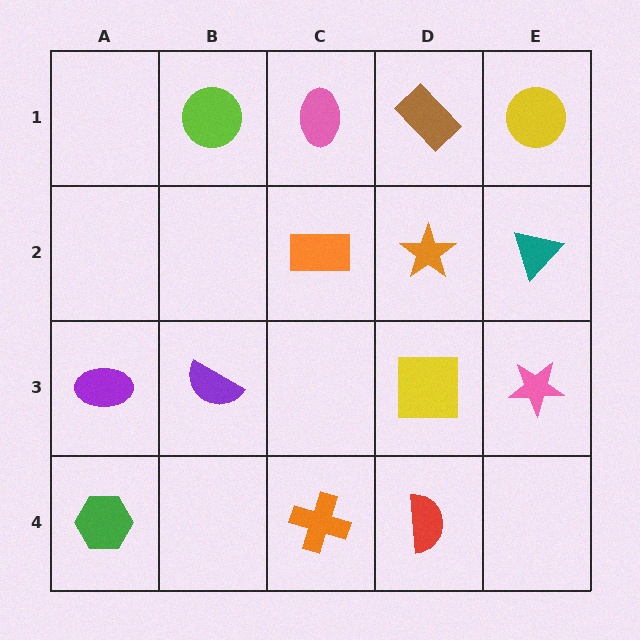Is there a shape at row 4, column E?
No, that cell is empty.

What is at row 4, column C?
An orange cross.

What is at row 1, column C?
A pink ellipse.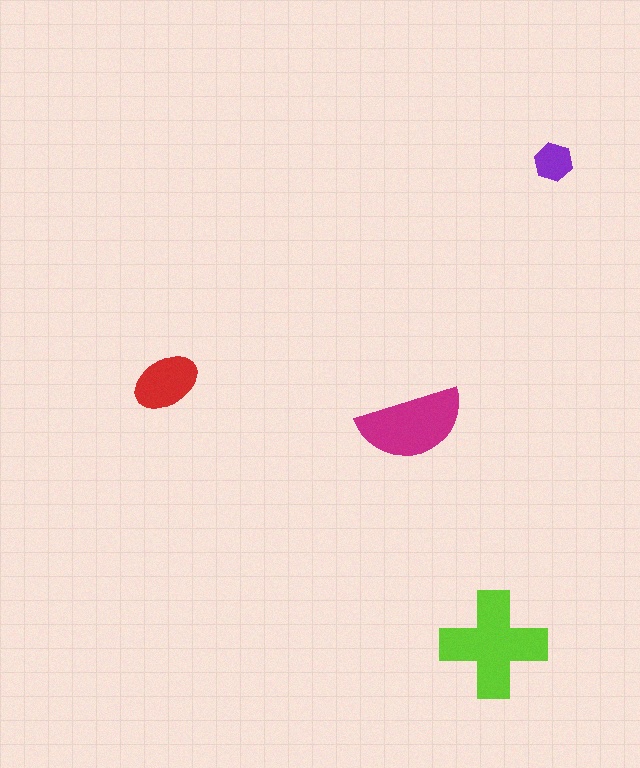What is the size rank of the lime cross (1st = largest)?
1st.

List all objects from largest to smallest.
The lime cross, the magenta semicircle, the red ellipse, the purple hexagon.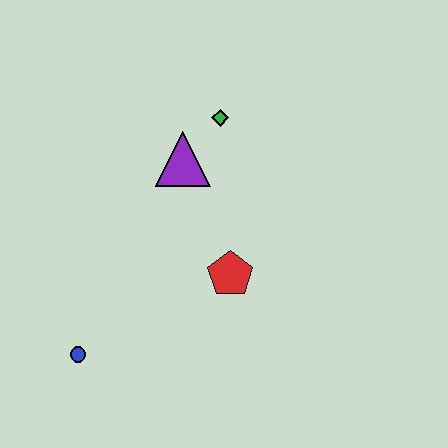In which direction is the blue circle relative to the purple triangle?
The blue circle is below the purple triangle.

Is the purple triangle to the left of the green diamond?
Yes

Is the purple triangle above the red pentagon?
Yes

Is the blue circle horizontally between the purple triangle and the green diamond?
No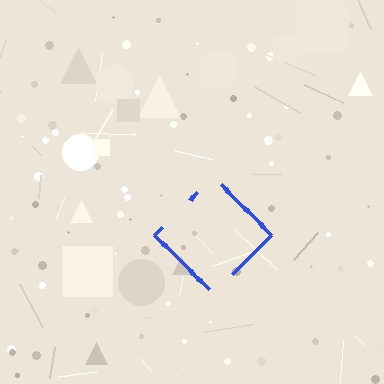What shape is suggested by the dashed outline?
The dashed outline suggests a diamond.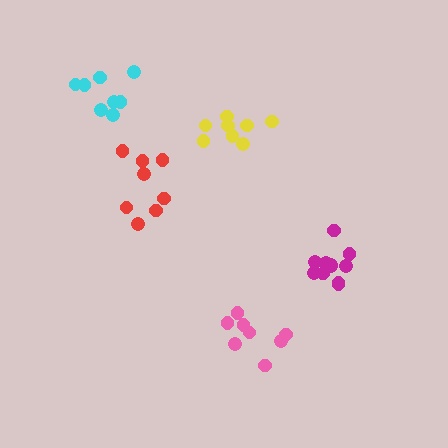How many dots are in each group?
Group 1: 8 dots, Group 2: 8 dots, Group 3: 8 dots, Group 4: 8 dots, Group 5: 11 dots (43 total).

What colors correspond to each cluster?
The clusters are colored: pink, red, yellow, cyan, magenta.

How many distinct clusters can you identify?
There are 5 distinct clusters.